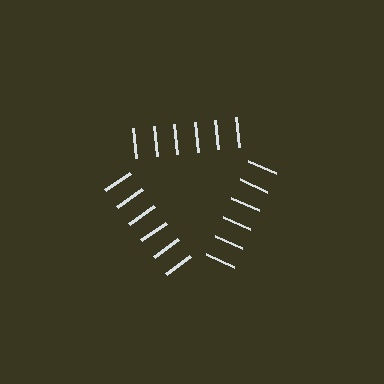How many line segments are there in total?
18 — 6 along each of the 3 edges.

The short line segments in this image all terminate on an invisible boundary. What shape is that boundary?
An illusory triangle — the line segments terminate on its edges but no continuous stroke is drawn.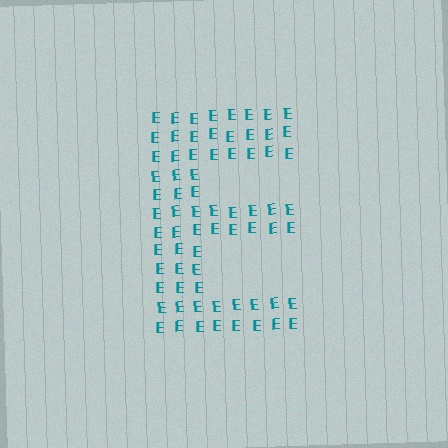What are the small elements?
The small elements are letter E's.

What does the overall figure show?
The overall figure shows the letter E.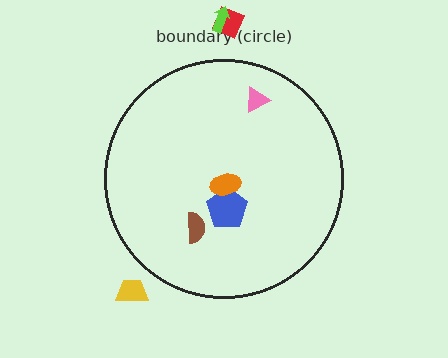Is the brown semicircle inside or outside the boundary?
Inside.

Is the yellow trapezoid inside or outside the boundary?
Outside.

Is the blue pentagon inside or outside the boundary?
Inside.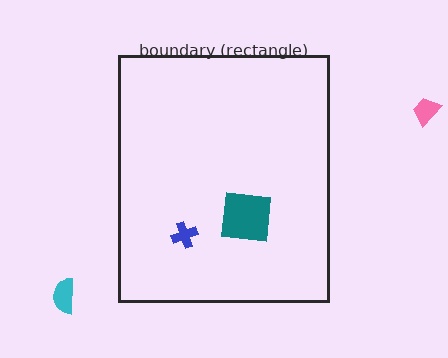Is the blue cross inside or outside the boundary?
Inside.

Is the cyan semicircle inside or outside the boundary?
Outside.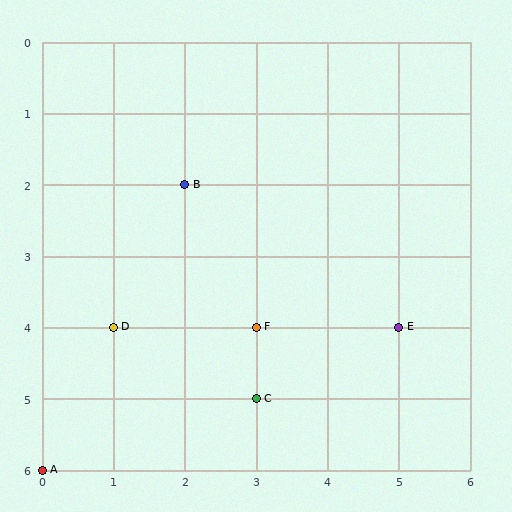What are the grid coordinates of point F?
Point F is at grid coordinates (3, 4).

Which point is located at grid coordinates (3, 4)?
Point F is at (3, 4).